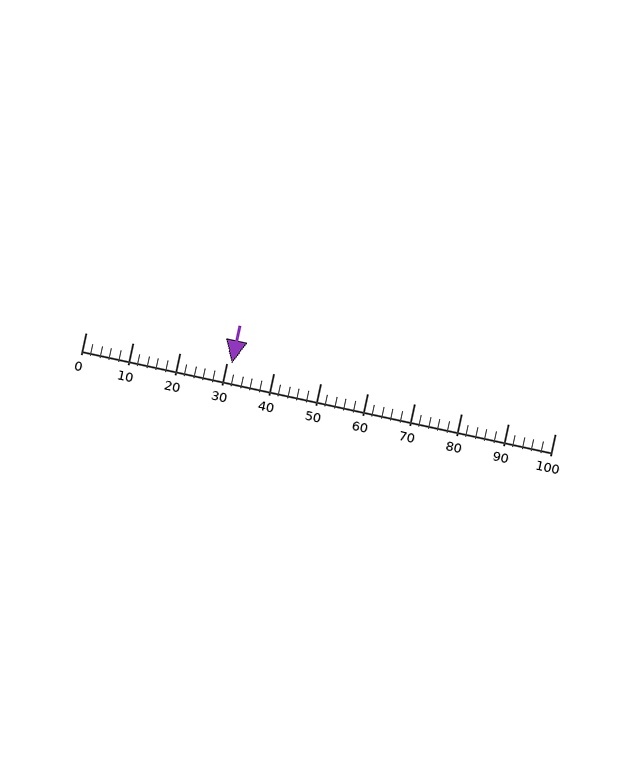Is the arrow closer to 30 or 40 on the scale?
The arrow is closer to 30.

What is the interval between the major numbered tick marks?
The major tick marks are spaced 10 units apart.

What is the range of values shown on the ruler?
The ruler shows values from 0 to 100.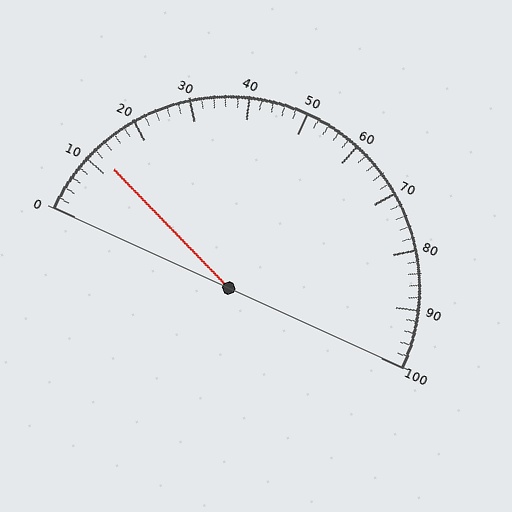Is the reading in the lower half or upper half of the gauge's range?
The reading is in the lower half of the range (0 to 100).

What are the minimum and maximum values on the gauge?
The gauge ranges from 0 to 100.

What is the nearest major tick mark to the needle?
The nearest major tick mark is 10.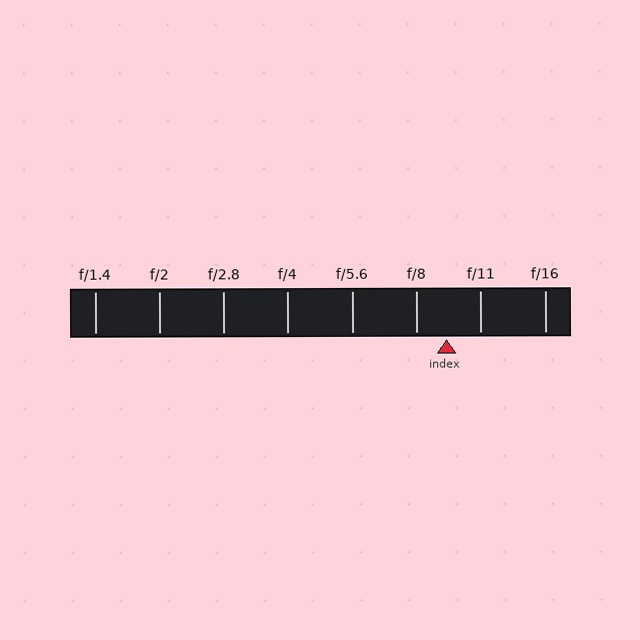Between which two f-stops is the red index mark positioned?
The index mark is between f/8 and f/11.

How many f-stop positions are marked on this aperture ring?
There are 8 f-stop positions marked.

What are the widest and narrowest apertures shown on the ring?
The widest aperture shown is f/1.4 and the narrowest is f/16.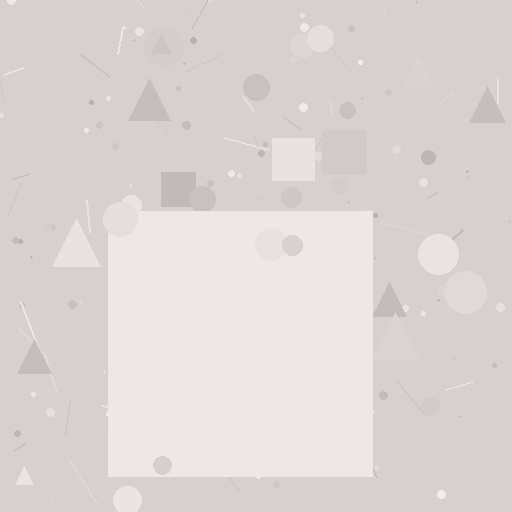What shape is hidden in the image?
A square is hidden in the image.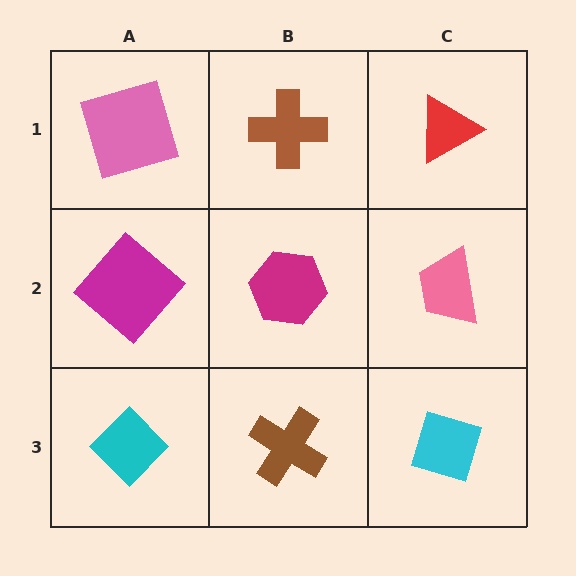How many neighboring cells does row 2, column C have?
3.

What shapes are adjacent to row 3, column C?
A pink trapezoid (row 2, column C), a brown cross (row 3, column B).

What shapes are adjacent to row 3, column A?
A magenta diamond (row 2, column A), a brown cross (row 3, column B).